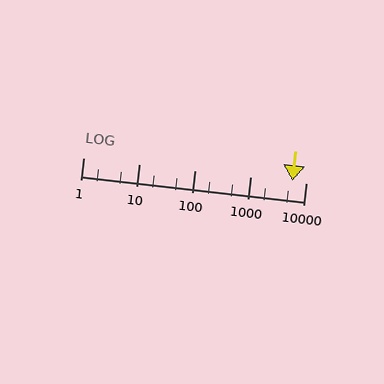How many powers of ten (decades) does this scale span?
The scale spans 4 decades, from 1 to 10000.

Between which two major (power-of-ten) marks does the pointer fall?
The pointer is between 1000 and 10000.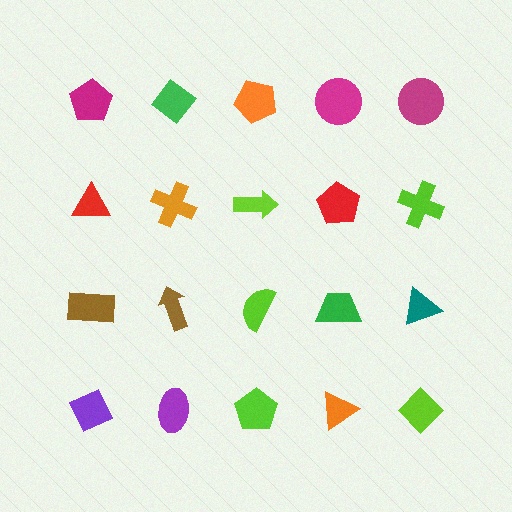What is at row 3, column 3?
A lime semicircle.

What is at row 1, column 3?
An orange pentagon.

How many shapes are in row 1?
5 shapes.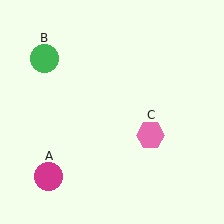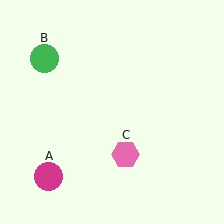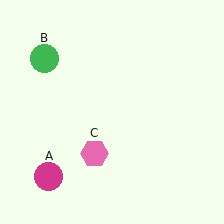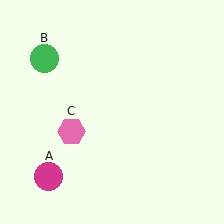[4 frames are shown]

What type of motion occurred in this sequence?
The pink hexagon (object C) rotated clockwise around the center of the scene.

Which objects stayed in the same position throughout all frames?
Magenta circle (object A) and green circle (object B) remained stationary.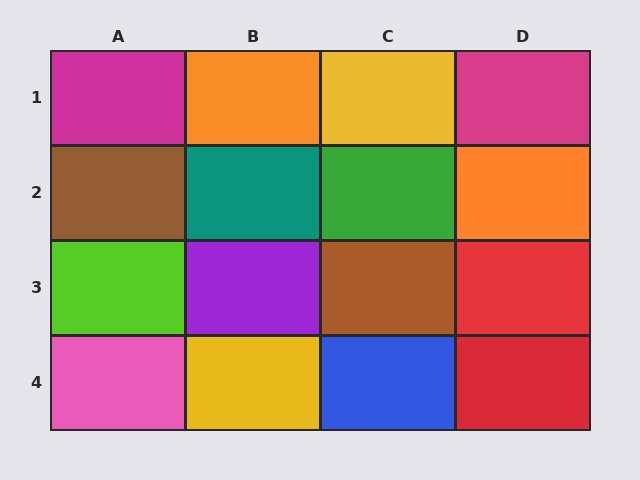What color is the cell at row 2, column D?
Orange.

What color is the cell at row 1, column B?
Orange.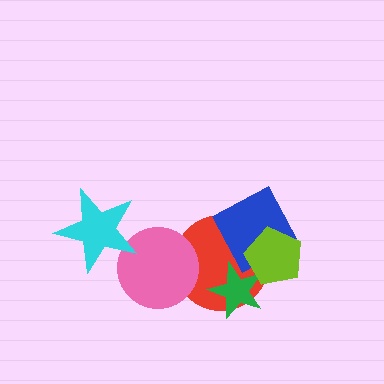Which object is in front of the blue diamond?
The lime pentagon is in front of the blue diamond.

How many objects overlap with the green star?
3 objects overlap with the green star.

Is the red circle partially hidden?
Yes, it is partially covered by another shape.